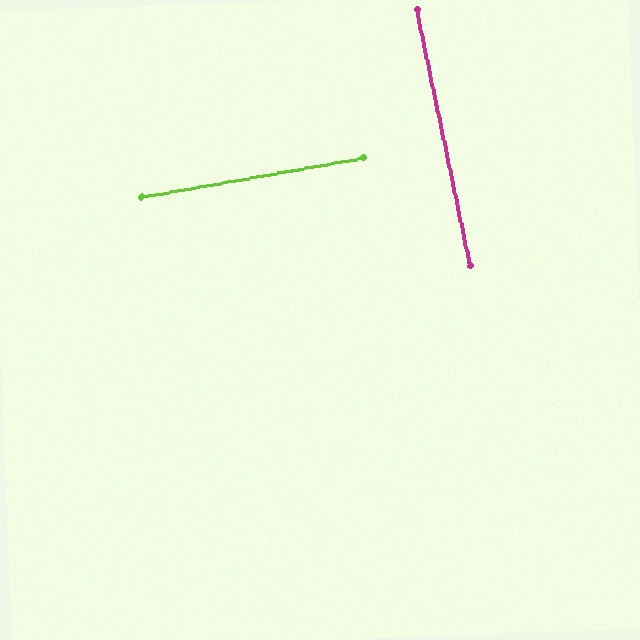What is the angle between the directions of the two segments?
Approximately 88 degrees.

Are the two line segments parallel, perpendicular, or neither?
Perpendicular — they meet at approximately 88°.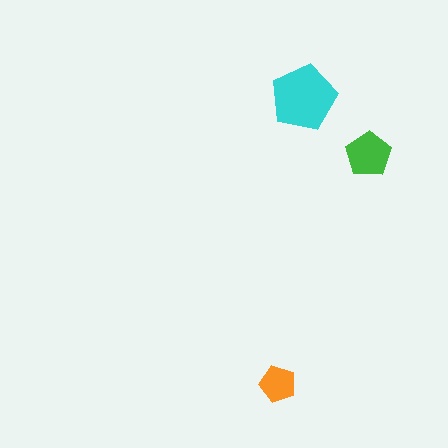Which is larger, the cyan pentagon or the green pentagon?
The cyan one.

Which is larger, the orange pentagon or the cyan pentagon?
The cyan one.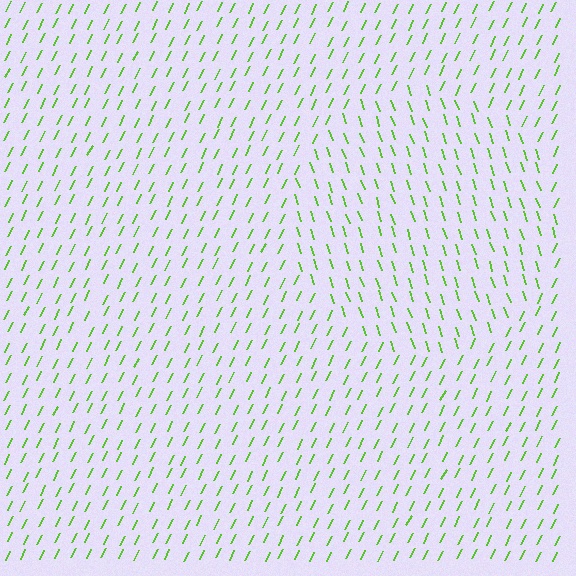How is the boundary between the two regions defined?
The boundary is defined purely by a change in line orientation (approximately 45 degrees difference). All lines are the same color and thickness.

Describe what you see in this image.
The image is filled with small lime line segments. A circle region in the image has lines oriented differently from the surrounding lines, creating a visible texture boundary.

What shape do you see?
I see a circle.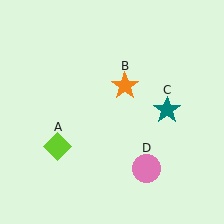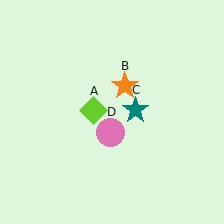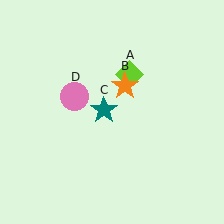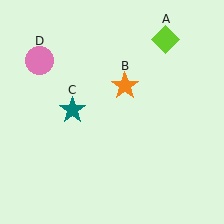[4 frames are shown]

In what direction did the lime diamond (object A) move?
The lime diamond (object A) moved up and to the right.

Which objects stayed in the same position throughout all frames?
Orange star (object B) remained stationary.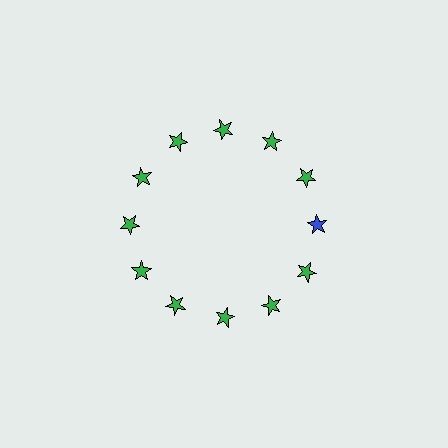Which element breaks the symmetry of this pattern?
The blue star at roughly the 3 o'clock position breaks the symmetry. All other shapes are green stars.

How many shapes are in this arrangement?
There are 12 shapes arranged in a ring pattern.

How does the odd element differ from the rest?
It has a different color: blue instead of green.